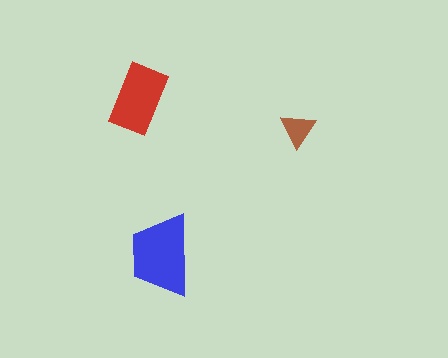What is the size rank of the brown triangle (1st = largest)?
3rd.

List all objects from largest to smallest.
The blue trapezoid, the red rectangle, the brown triangle.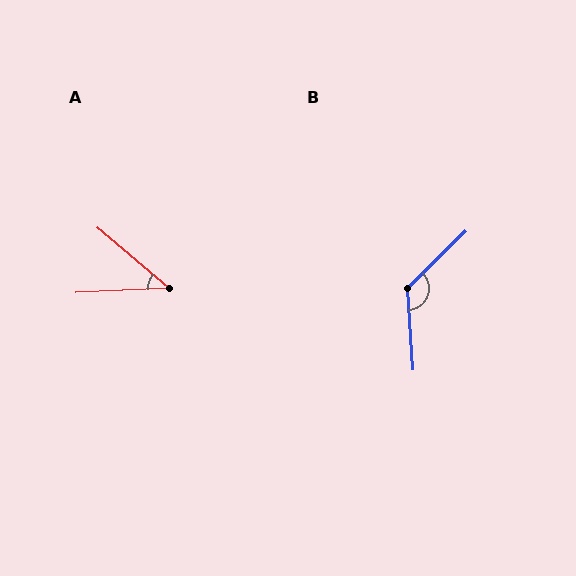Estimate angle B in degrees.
Approximately 130 degrees.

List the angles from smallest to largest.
A (44°), B (130°).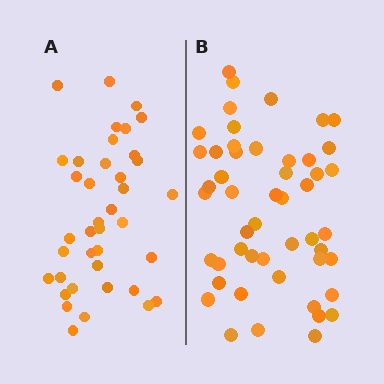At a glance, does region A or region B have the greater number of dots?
Region B (the right region) has more dots.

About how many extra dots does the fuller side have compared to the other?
Region B has roughly 12 or so more dots than region A.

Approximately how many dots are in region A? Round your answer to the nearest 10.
About 40 dots. (The exact count is 39, which rounds to 40.)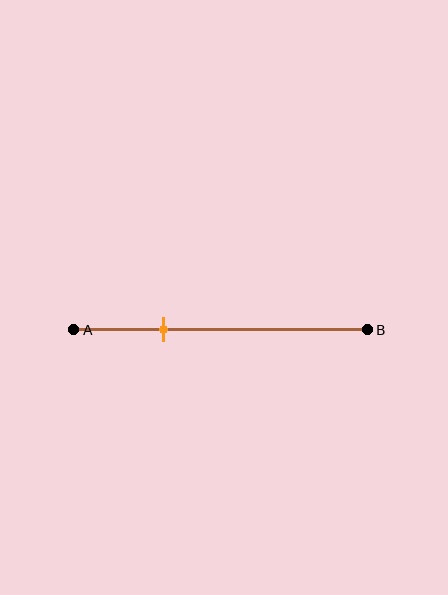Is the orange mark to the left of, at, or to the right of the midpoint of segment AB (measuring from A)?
The orange mark is to the left of the midpoint of segment AB.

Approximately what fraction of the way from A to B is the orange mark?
The orange mark is approximately 30% of the way from A to B.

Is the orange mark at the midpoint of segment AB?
No, the mark is at about 30% from A, not at the 50% midpoint.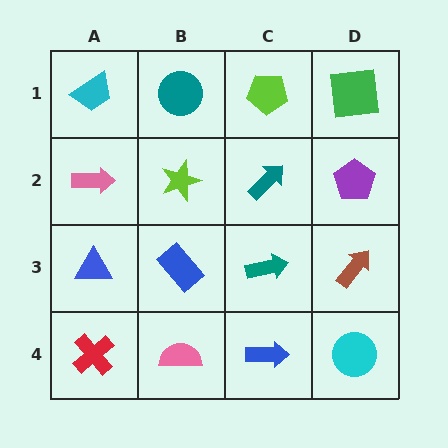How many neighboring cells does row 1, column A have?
2.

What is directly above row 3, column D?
A purple pentagon.